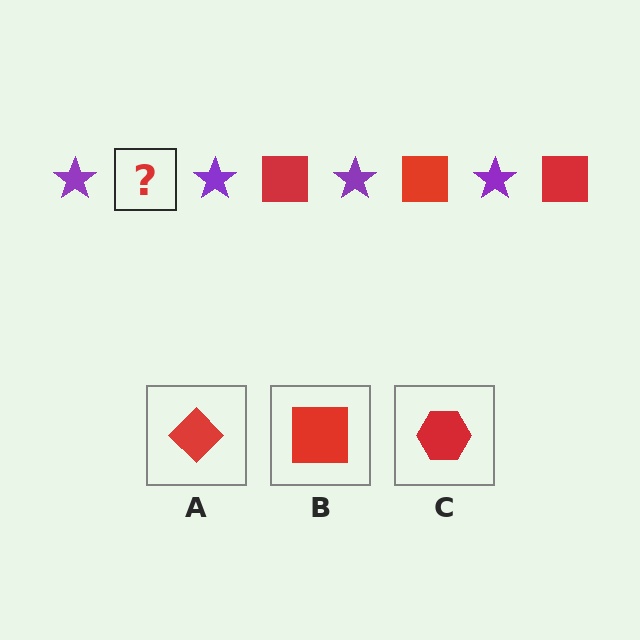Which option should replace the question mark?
Option B.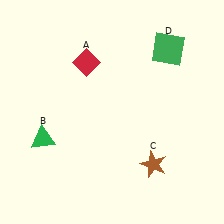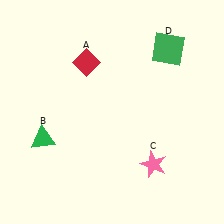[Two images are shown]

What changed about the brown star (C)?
In Image 1, C is brown. In Image 2, it changed to pink.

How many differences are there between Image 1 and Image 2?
There is 1 difference between the two images.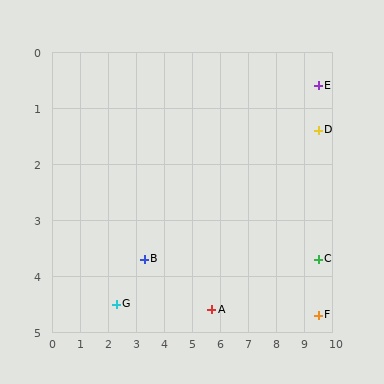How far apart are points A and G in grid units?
Points A and G are about 3.4 grid units apart.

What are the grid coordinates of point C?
Point C is at approximately (9.5, 3.7).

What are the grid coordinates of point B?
Point B is at approximately (3.3, 3.7).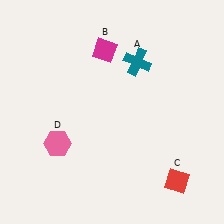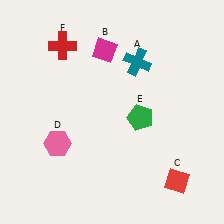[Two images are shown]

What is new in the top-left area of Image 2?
A red cross (F) was added in the top-left area of Image 2.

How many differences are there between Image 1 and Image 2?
There are 2 differences between the two images.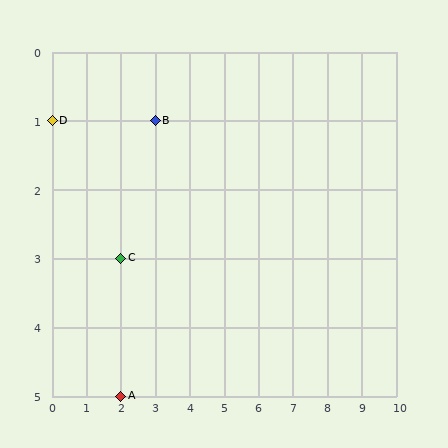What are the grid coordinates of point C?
Point C is at grid coordinates (2, 3).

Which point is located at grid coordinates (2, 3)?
Point C is at (2, 3).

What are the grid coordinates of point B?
Point B is at grid coordinates (3, 1).